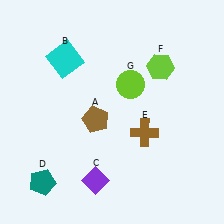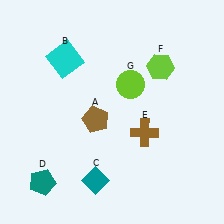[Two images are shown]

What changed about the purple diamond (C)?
In Image 1, C is purple. In Image 2, it changed to teal.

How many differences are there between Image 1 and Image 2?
There is 1 difference between the two images.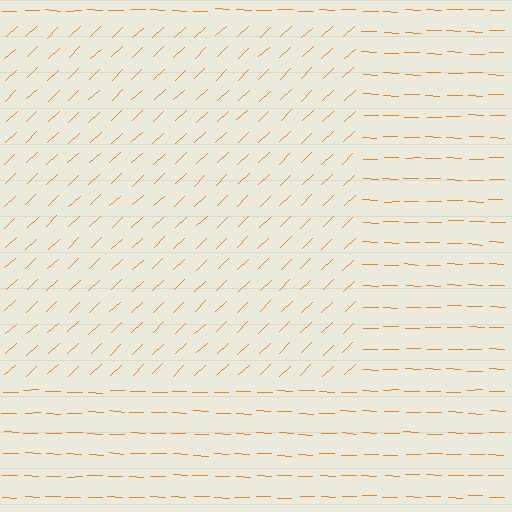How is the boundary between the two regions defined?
The boundary is defined purely by a change in line orientation (approximately 45 degrees difference). All lines are the same color and thickness.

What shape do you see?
I see a rectangle.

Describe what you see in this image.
The image is filled with small orange line segments. A rectangle region in the image has lines oriented differently from the surrounding lines, creating a visible texture boundary.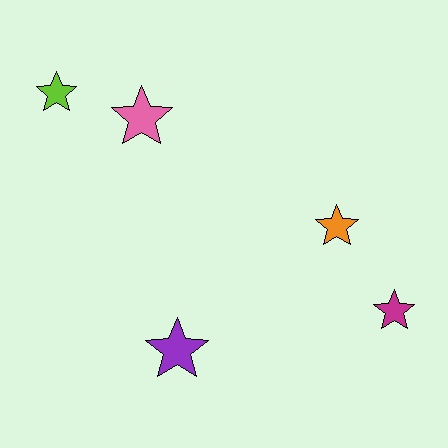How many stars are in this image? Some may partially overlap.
There are 5 stars.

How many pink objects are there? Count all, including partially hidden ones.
There is 1 pink object.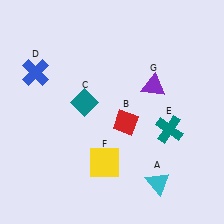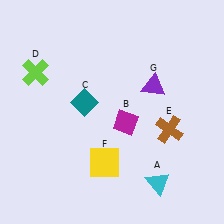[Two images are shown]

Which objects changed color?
B changed from red to magenta. D changed from blue to lime. E changed from teal to brown.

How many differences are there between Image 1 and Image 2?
There are 3 differences between the two images.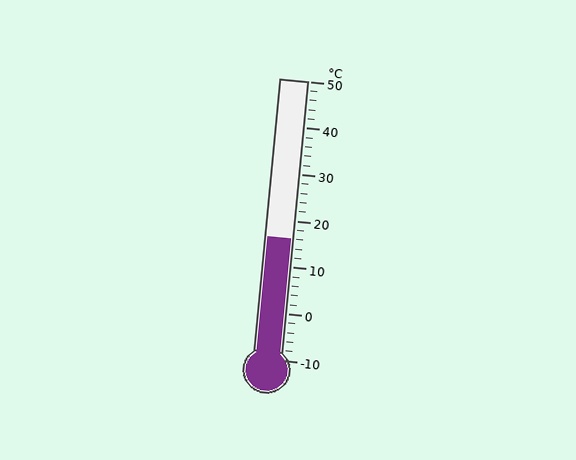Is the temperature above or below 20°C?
The temperature is below 20°C.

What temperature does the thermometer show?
The thermometer shows approximately 16°C.